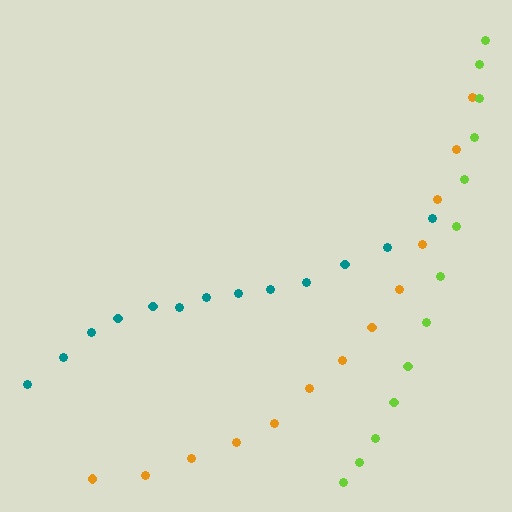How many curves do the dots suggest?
There are 3 distinct paths.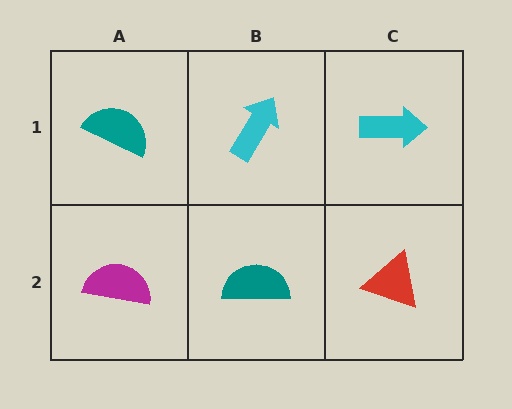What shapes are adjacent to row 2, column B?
A cyan arrow (row 1, column B), a magenta semicircle (row 2, column A), a red triangle (row 2, column C).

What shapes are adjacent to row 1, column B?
A teal semicircle (row 2, column B), a teal semicircle (row 1, column A), a cyan arrow (row 1, column C).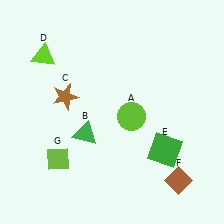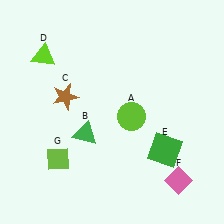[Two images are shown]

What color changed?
The diamond (F) changed from brown in Image 1 to pink in Image 2.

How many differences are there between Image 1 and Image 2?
There is 1 difference between the two images.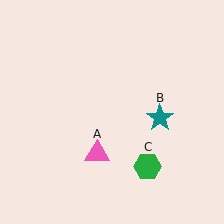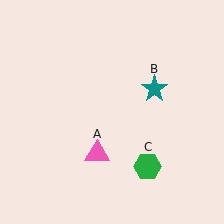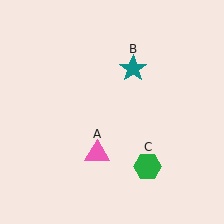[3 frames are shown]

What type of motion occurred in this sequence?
The teal star (object B) rotated counterclockwise around the center of the scene.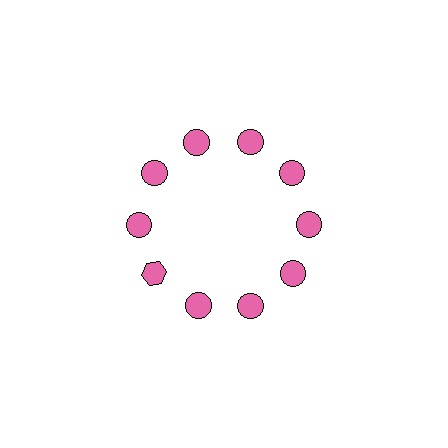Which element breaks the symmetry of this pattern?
The pink hexagon at roughly the 8 o'clock position breaks the symmetry. All other shapes are pink circles.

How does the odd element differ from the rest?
It has a different shape: hexagon instead of circle.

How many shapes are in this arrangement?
There are 10 shapes arranged in a ring pattern.